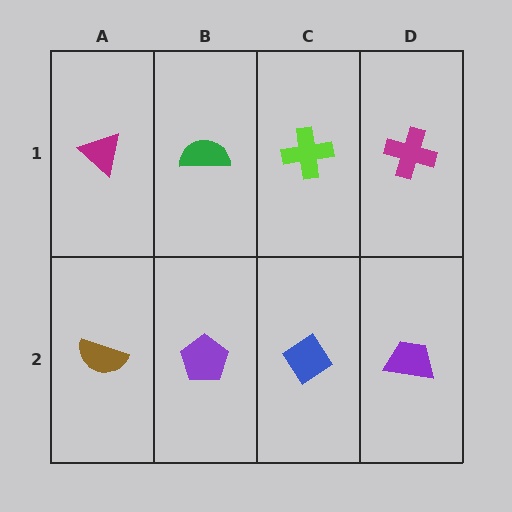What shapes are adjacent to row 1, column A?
A brown semicircle (row 2, column A), a green semicircle (row 1, column B).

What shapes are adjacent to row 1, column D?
A purple trapezoid (row 2, column D), a lime cross (row 1, column C).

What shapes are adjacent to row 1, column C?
A blue diamond (row 2, column C), a green semicircle (row 1, column B), a magenta cross (row 1, column D).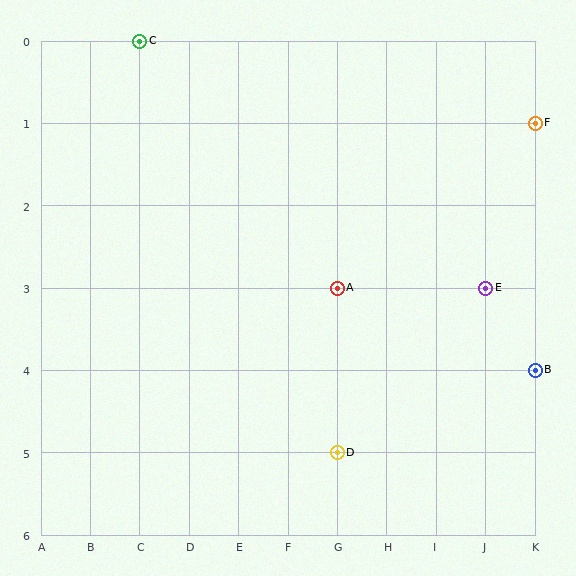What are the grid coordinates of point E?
Point E is at grid coordinates (J, 3).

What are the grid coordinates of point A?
Point A is at grid coordinates (G, 3).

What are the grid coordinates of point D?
Point D is at grid coordinates (G, 5).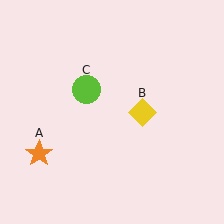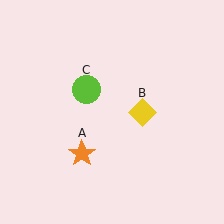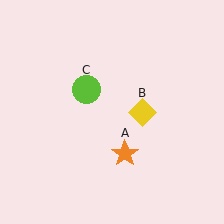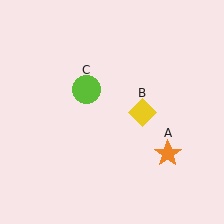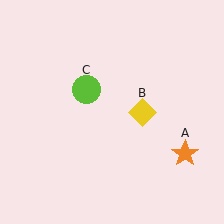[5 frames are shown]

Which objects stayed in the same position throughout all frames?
Yellow diamond (object B) and lime circle (object C) remained stationary.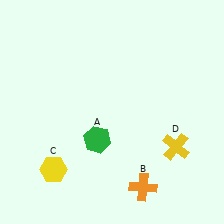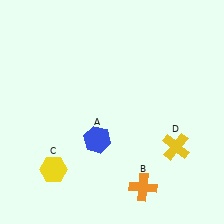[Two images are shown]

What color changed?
The hexagon (A) changed from green in Image 1 to blue in Image 2.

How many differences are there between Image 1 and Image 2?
There is 1 difference between the two images.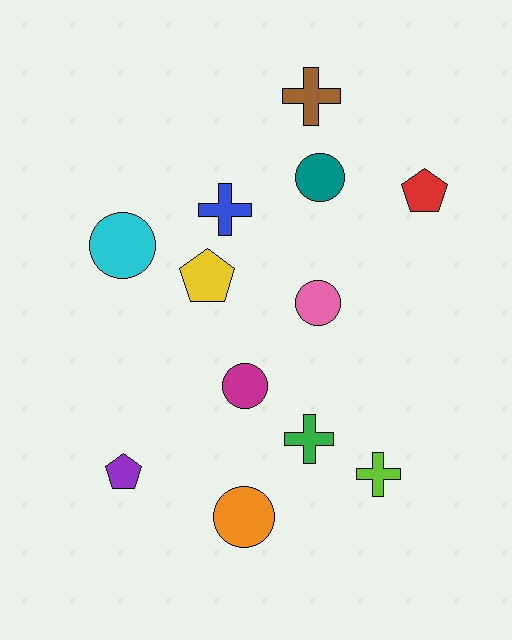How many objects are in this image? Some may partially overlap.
There are 12 objects.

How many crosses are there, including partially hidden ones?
There are 4 crosses.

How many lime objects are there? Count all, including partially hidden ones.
There is 1 lime object.